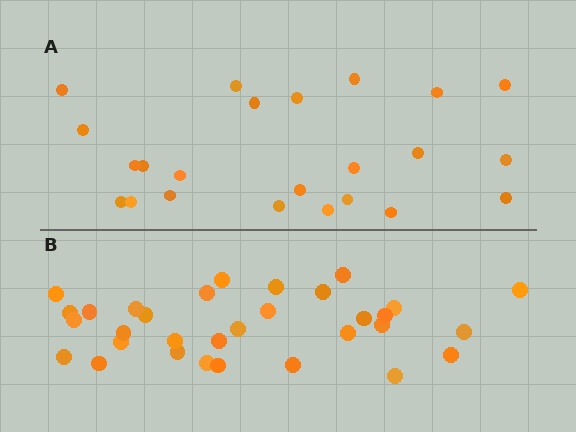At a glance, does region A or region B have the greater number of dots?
Region B (the bottom region) has more dots.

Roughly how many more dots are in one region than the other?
Region B has roughly 8 or so more dots than region A.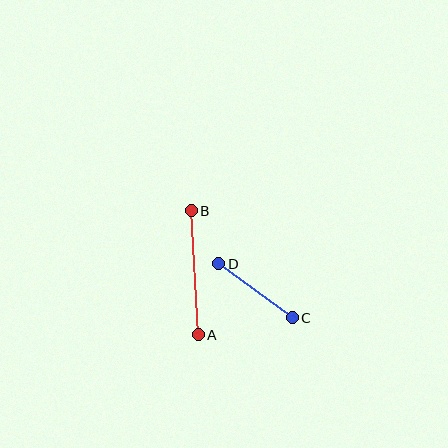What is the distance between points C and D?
The distance is approximately 91 pixels.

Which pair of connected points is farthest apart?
Points A and B are farthest apart.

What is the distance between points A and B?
The distance is approximately 124 pixels.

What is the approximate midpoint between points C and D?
The midpoint is at approximately (256, 291) pixels.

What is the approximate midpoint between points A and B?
The midpoint is at approximately (195, 273) pixels.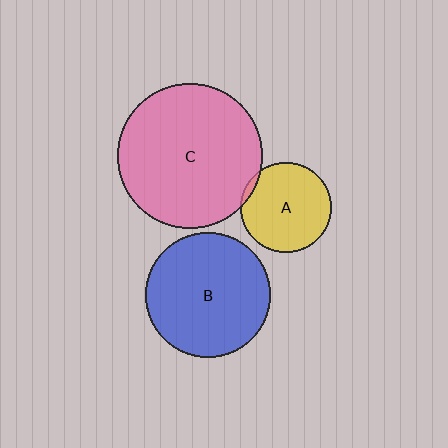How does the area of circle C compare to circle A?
Approximately 2.6 times.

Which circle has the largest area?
Circle C (pink).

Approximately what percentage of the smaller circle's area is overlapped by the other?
Approximately 5%.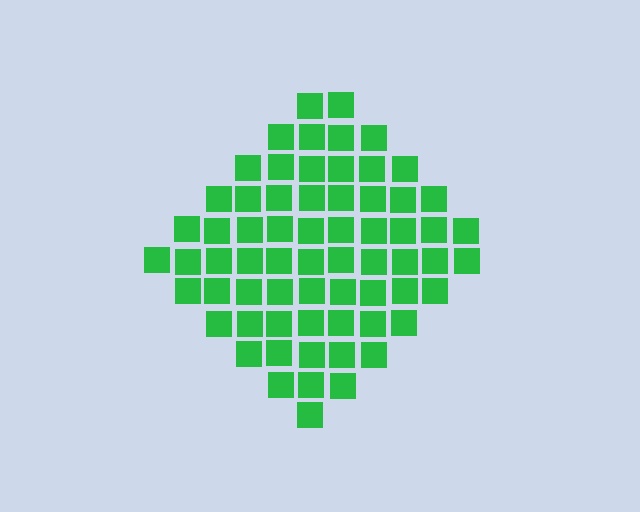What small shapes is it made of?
It is made of small squares.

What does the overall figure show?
The overall figure shows a diamond.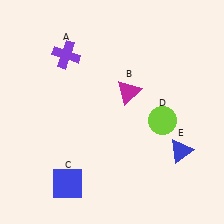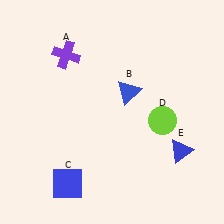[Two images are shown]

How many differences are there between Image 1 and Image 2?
There is 1 difference between the two images.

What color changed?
The triangle (B) changed from magenta in Image 1 to blue in Image 2.